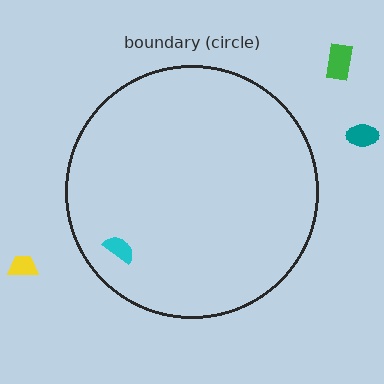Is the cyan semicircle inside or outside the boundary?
Inside.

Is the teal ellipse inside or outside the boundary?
Outside.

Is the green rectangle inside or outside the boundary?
Outside.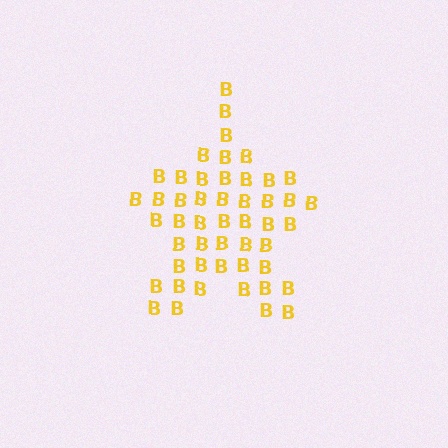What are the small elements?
The small elements are letter B's.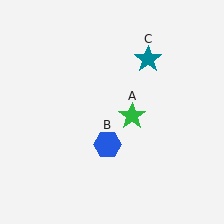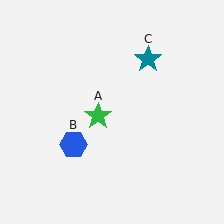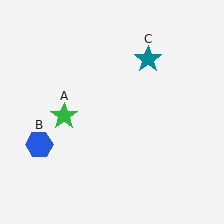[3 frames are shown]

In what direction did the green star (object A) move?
The green star (object A) moved left.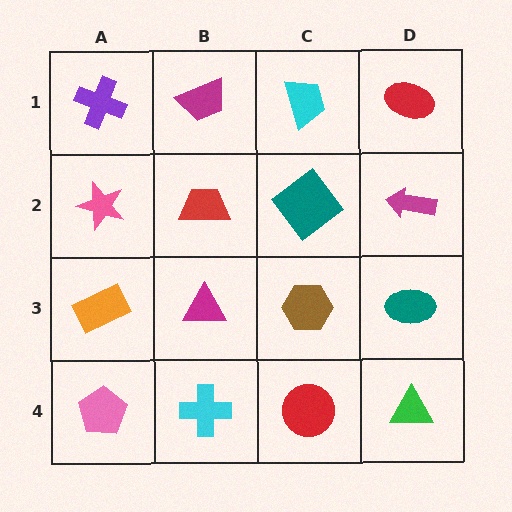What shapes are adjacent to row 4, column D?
A teal ellipse (row 3, column D), a red circle (row 4, column C).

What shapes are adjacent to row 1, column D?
A magenta arrow (row 2, column D), a cyan trapezoid (row 1, column C).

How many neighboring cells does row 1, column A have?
2.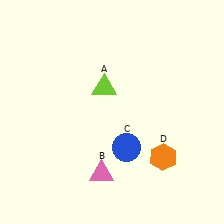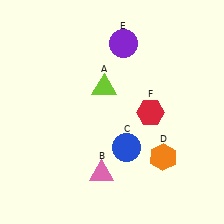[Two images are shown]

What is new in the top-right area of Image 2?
A purple circle (E) was added in the top-right area of Image 2.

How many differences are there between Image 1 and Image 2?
There are 2 differences between the two images.